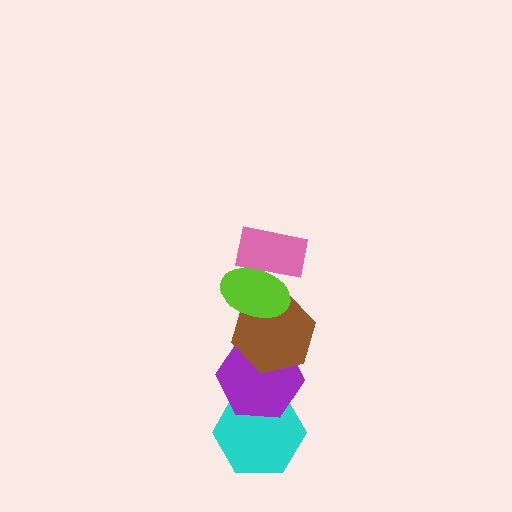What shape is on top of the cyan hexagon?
The purple hexagon is on top of the cyan hexagon.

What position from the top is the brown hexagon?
The brown hexagon is 3rd from the top.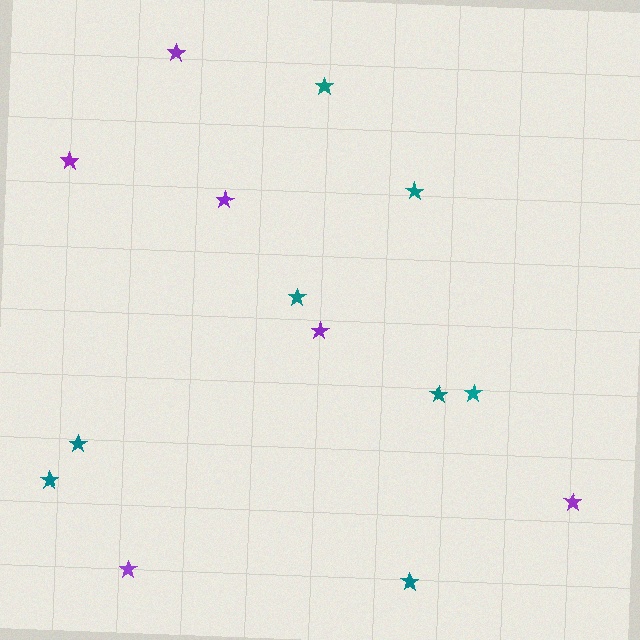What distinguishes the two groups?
There are 2 groups: one group of teal stars (8) and one group of purple stars (6).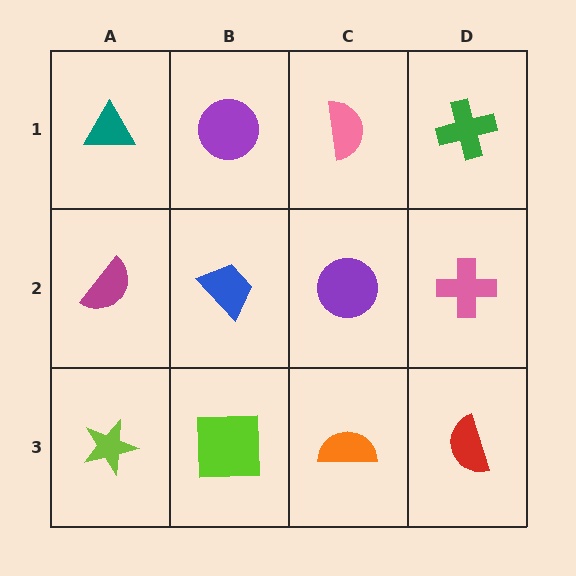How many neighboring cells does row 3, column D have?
2.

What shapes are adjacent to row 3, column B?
A blue trapezoid (row 2, column B), a lime star (row 3, column A), an orange semicircle (row 3, column C).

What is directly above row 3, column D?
A pink cross.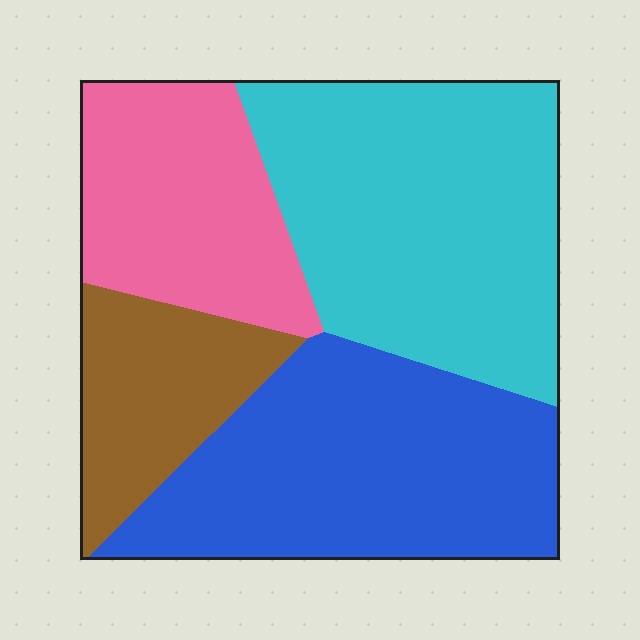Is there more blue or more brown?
Blue.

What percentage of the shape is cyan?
Cyan takes up between a third and a half of the shape.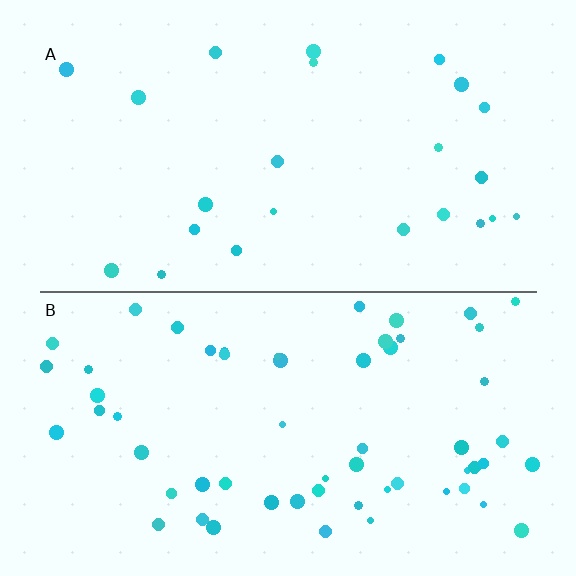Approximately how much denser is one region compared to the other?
Approximately 2.5× — region B over region A.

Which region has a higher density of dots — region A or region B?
B (the bottom).